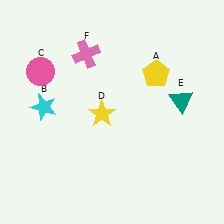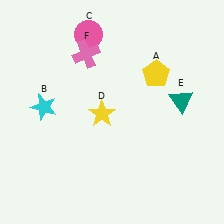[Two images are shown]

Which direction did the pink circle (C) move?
The pink circle (C) moved right.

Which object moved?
The pink circle (C) moved right.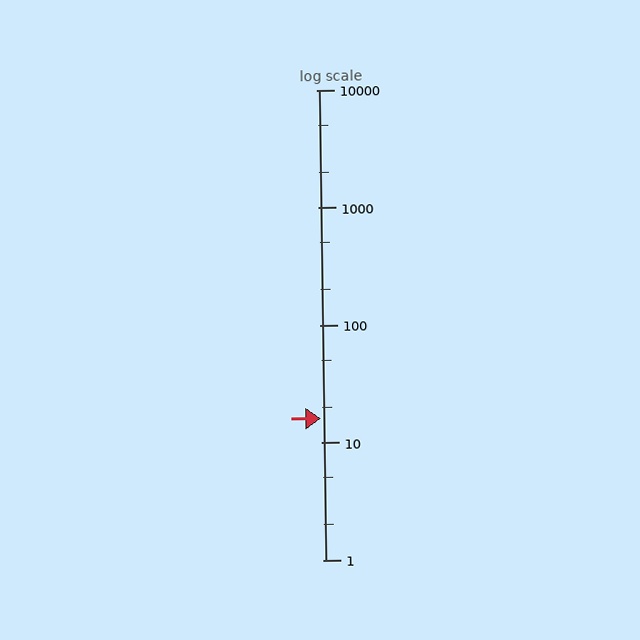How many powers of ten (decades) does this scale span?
The scale spans 4 decades, from 1 to 10000.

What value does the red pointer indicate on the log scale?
The pointer indicates approximately 16.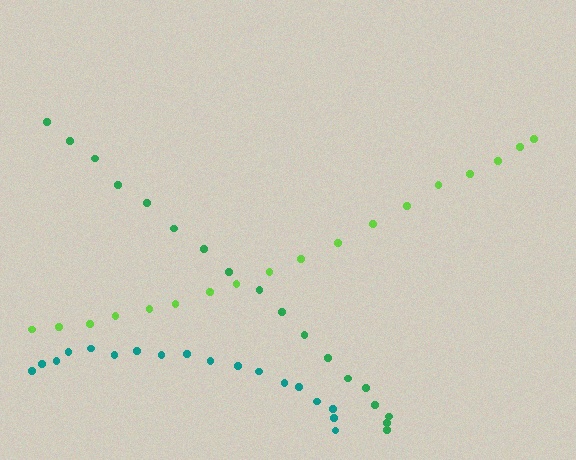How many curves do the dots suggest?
There are 3 distinct paths.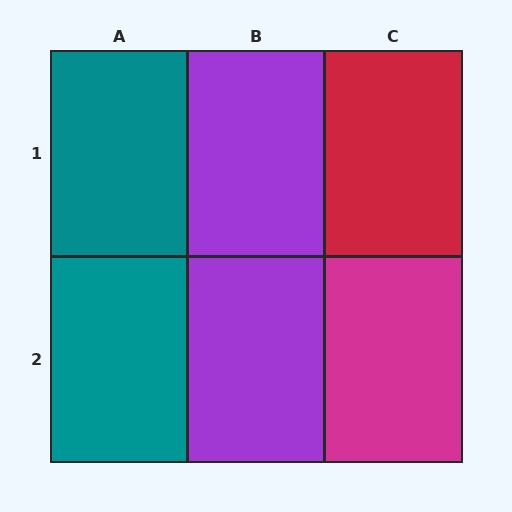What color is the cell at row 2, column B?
Purple.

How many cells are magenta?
1 cell is magenta.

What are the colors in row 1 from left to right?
Teal, purple, red.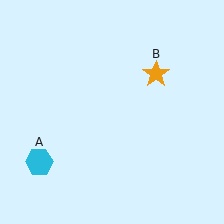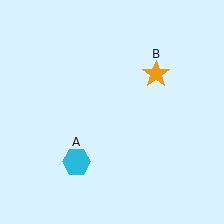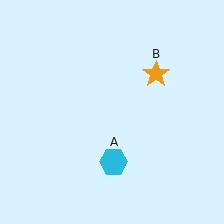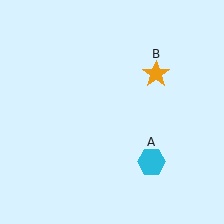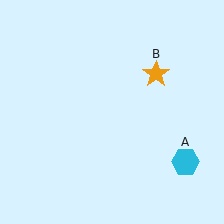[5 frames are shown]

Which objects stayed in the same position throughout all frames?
Orange star (object B) remained stationary.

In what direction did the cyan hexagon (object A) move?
The cyan hexagon (object A) moved right.